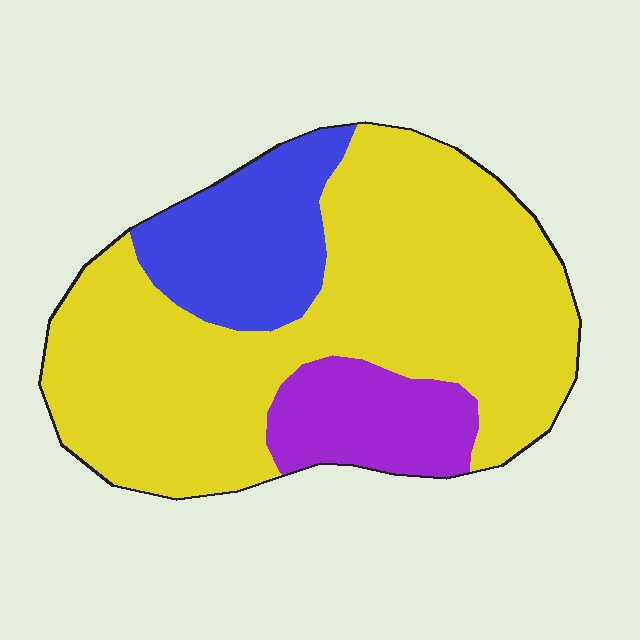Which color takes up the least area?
Purple, at roughly 15%.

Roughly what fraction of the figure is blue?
Blue covers around 20% of the figure.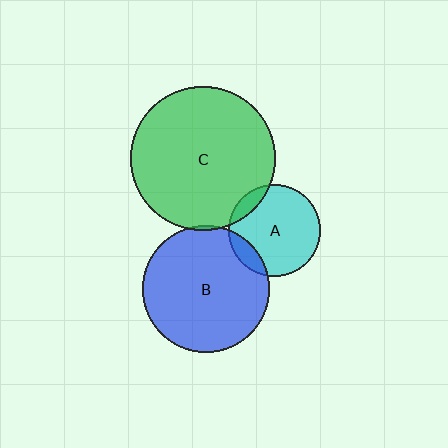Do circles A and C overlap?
Yes.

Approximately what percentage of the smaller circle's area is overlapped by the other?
Approximately 10%.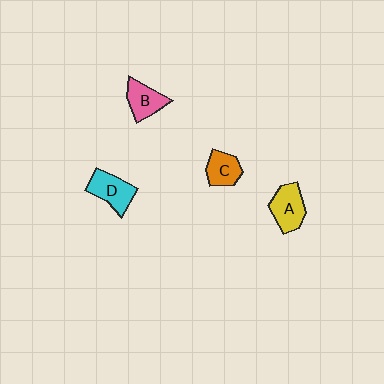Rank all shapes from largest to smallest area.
From largest to smallest: A (yellow), D (cyan), B (pink), C (orange).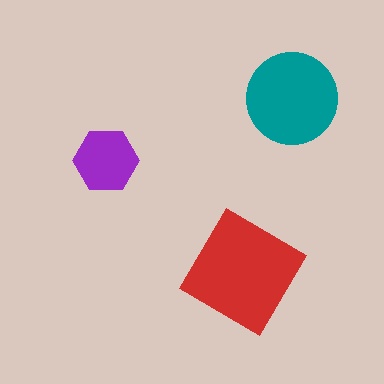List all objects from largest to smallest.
The red diamond, the teal circle, the purple hexagon.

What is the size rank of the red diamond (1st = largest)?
1st.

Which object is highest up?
The teal circle is topmost.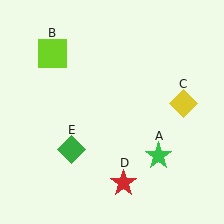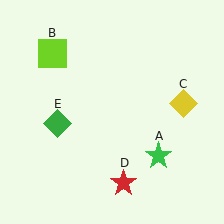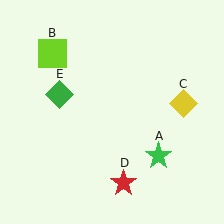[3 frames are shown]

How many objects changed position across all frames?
1 object changed position: green diamond (object E).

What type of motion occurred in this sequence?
The green diamond (object E) rotated clockwise around the center of the scene.